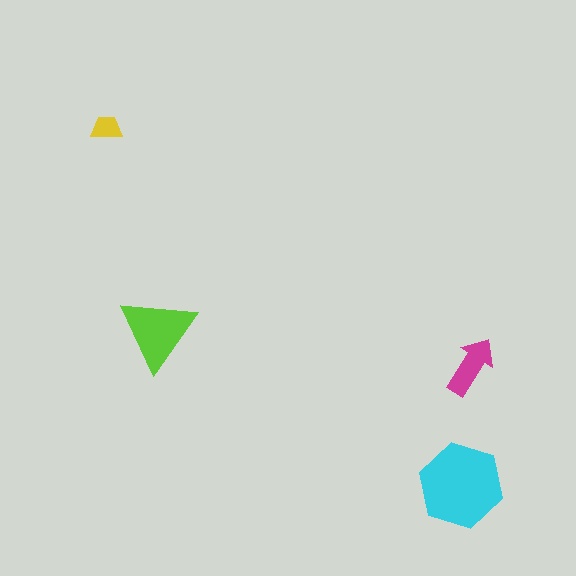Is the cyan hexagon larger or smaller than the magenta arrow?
Larger.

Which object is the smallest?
The yellow trapezoid.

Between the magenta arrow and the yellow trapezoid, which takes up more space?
The magenta arrow.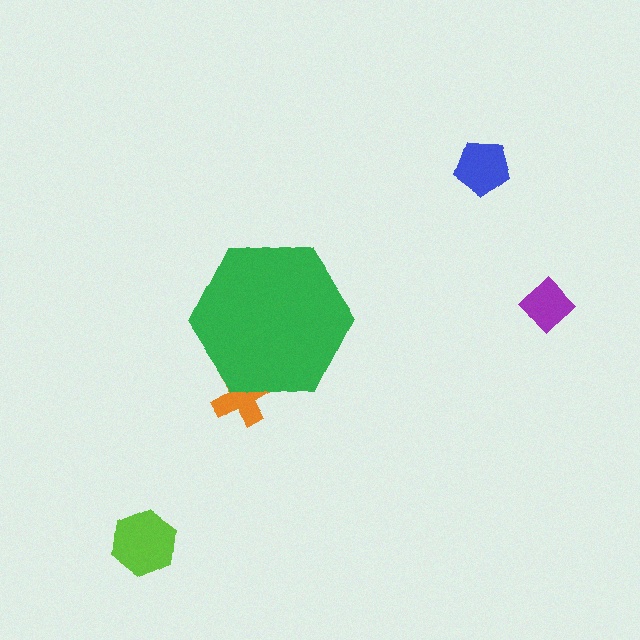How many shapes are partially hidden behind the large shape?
1 shape is partially hidden.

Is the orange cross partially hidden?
Yes, the orange cross is partially hidden behind the green hexagon.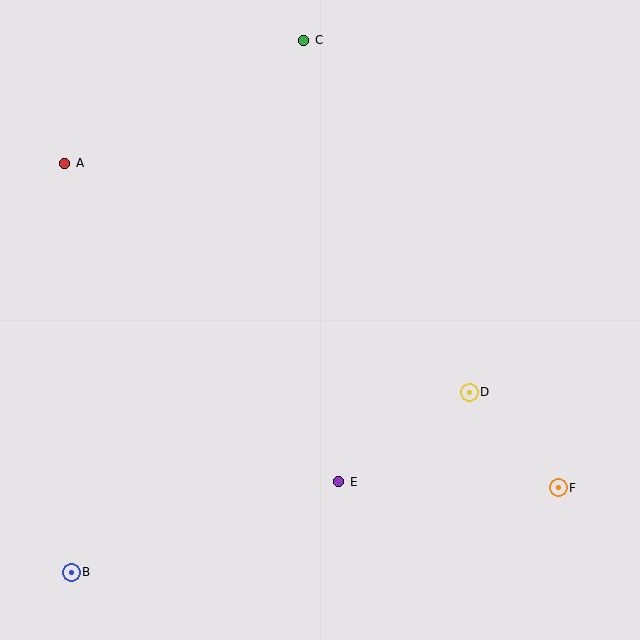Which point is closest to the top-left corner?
Point A is closest to the top-left corner.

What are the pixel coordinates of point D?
Point D is at (469, 392).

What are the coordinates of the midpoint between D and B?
The midpoint between D and B is at (270, 482).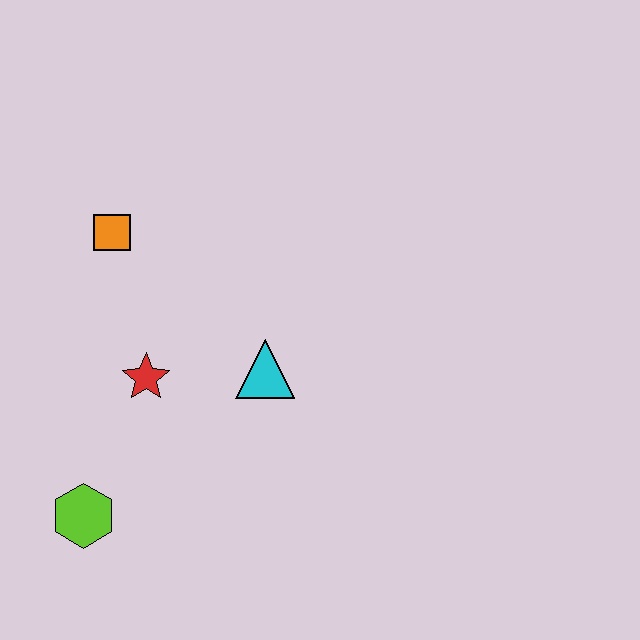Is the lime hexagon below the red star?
Yes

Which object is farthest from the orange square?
The lime hexagon is farthest from the orange square.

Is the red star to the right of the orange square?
Yes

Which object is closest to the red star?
The cyan triangle is closest to the red star.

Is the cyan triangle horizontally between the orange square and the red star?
No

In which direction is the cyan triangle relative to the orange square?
The cyan triangle is to the right of the orange square.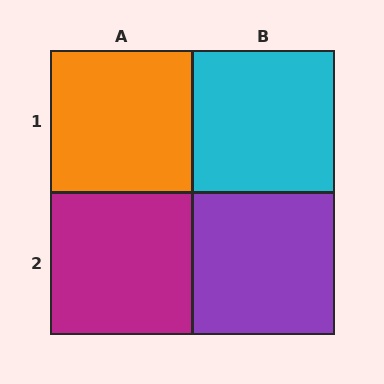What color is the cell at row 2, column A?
Magenta.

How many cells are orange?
1 cell is orange.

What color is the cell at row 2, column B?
Purple.